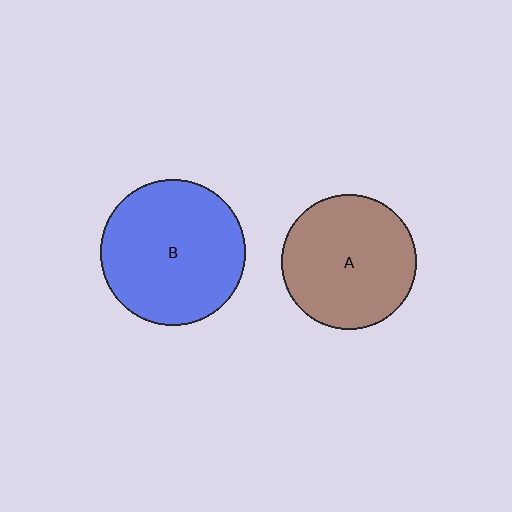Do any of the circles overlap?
No, none of the circles overlap.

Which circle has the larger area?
Circle B (blue).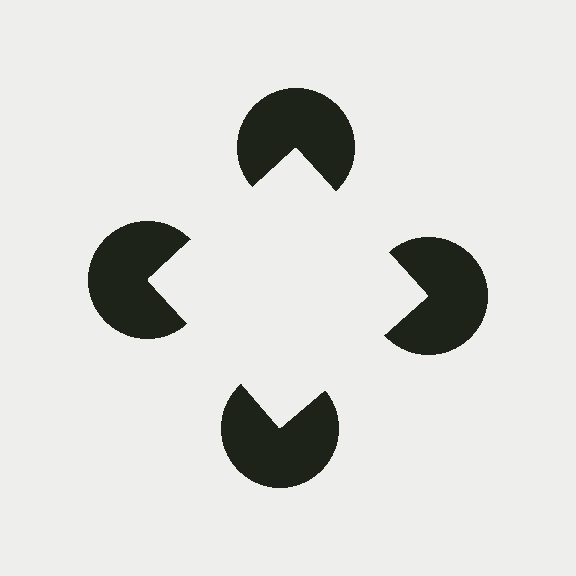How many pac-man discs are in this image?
There are 4 — one at each vertex of the illusory square.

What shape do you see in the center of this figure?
An illusory square — its edges are inferred from the aligned wedge cuts in the pac-man discs, not physically drawn.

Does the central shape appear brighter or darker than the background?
It typically appears slightly brighter than the background, even though no actual brightness change is drawn.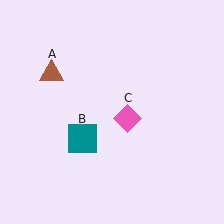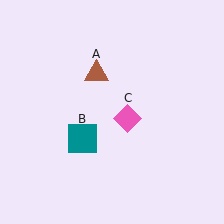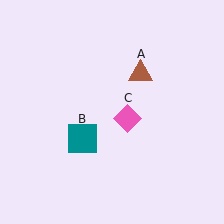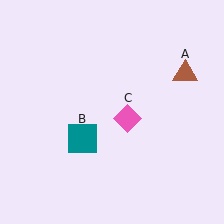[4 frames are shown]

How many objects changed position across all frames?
1 object changed position: brown triangle (object A).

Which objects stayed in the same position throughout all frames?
Teal square (object B) and pink diamond (object C) remained stationary.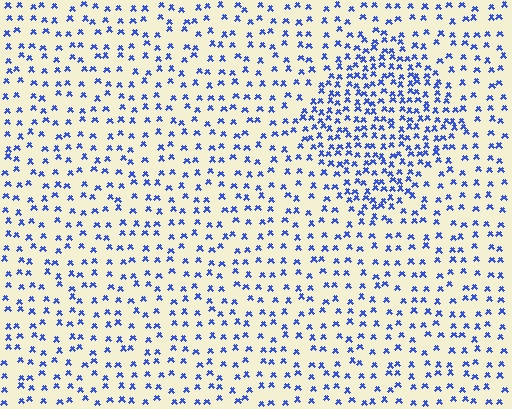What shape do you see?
I see a diamond.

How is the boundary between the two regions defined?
The boundary is defined by a change in element density (approximately 2.1x ratio). All elements are the same color, size, and shape.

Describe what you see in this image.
The image contains small blue elements arranged at two different densities. A diamond-shaped region is visible where the elements are more densely packed than the surrounding area.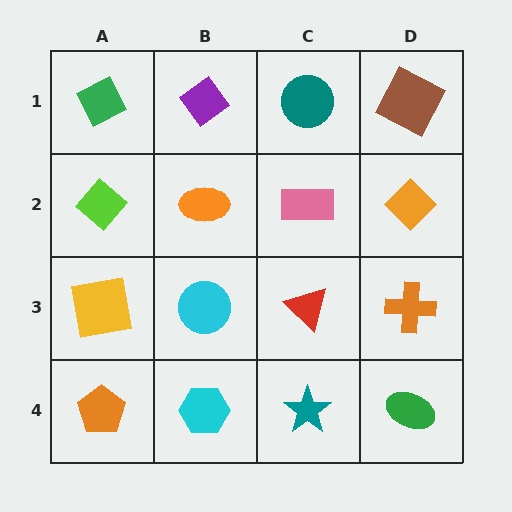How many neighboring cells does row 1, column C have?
3.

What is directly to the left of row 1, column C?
A purple diamond.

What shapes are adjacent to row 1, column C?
A pink rectangle (row 2, column C), a purple diamond (row 1, column B), a brown square (row 1, column D).